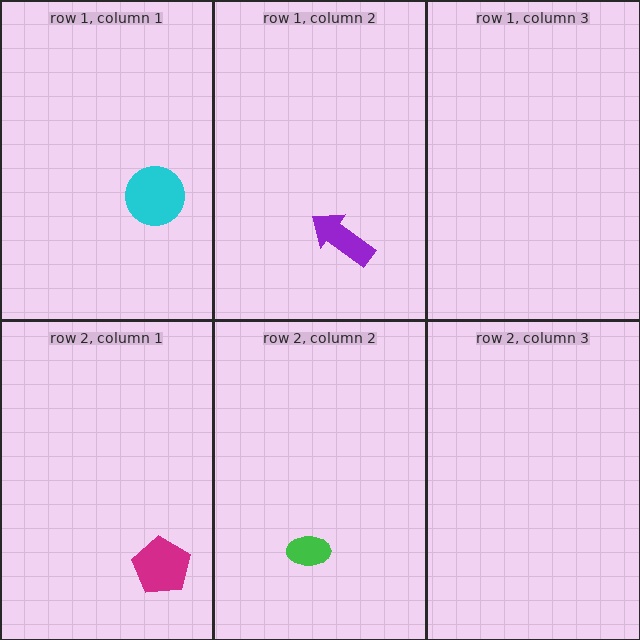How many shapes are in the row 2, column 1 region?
1.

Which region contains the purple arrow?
The row 1, column 2 region.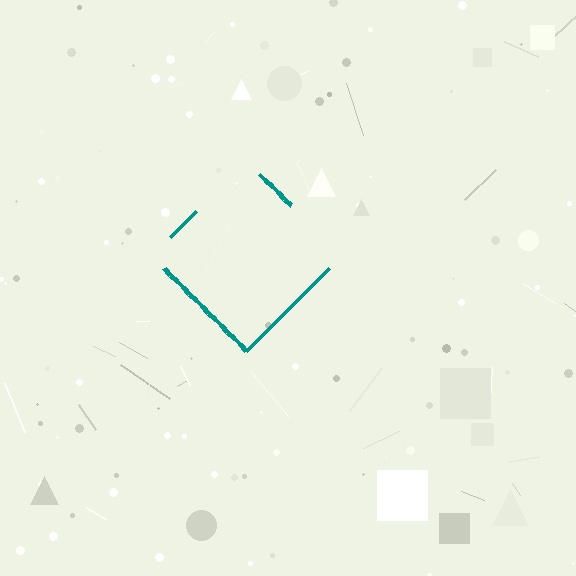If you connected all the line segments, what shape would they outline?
They would outline a diamond.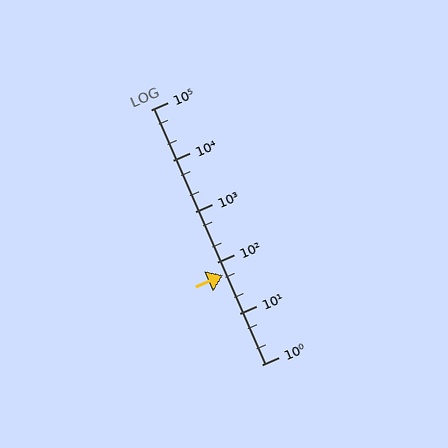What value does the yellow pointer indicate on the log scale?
The pointer indicates approximately 56.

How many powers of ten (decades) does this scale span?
The scale spans 5 decades, from 1 to 100000.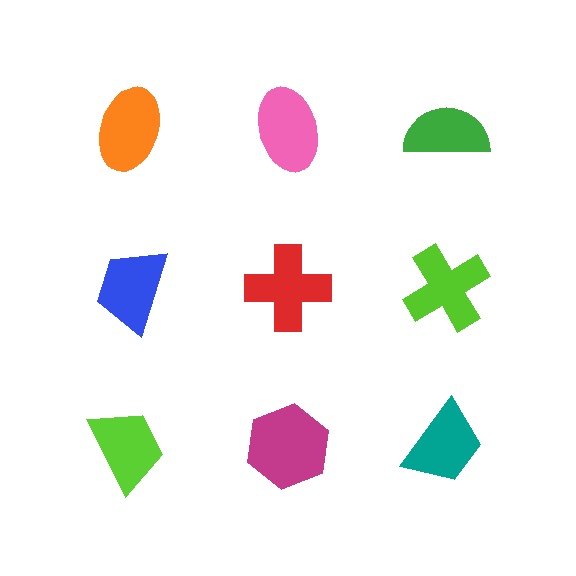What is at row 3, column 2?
A magenta hexagon.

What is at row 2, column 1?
A blue trapezoid.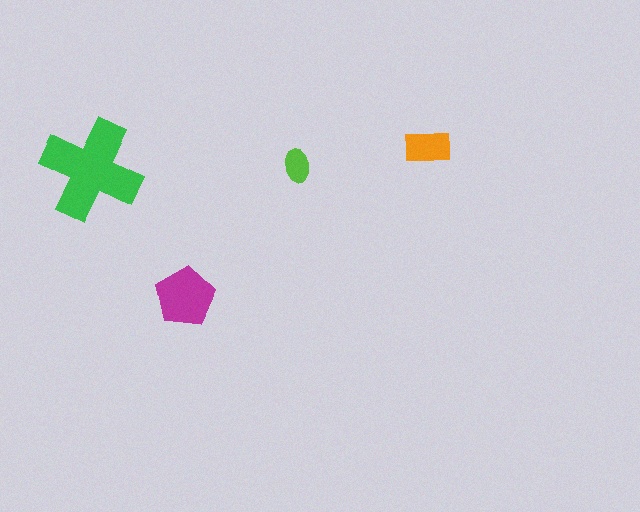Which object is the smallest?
The lime ellipse.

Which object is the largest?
The green cross.